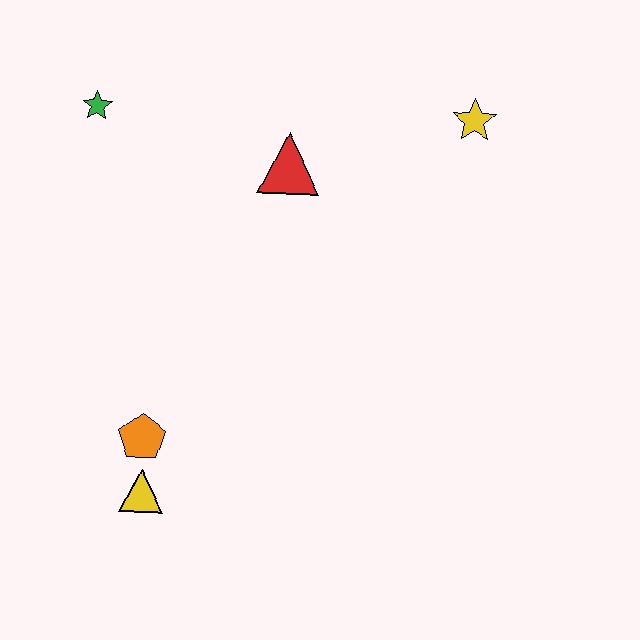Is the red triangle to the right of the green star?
Yes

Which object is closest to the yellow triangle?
The orange pentagon is closest to the yellow triangle.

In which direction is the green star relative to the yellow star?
The green star is to the left of the yellow star.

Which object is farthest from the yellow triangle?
The yellow star is farthest from the yellow triangle.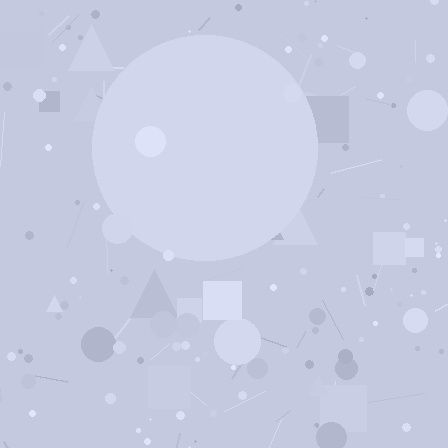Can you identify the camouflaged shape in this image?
The camouflaged shape is a circle.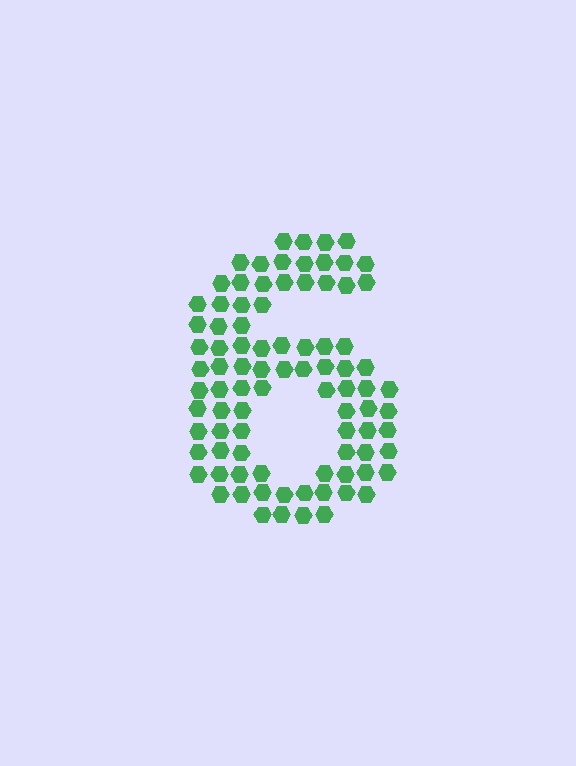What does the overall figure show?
The overall figure shows the digit 6.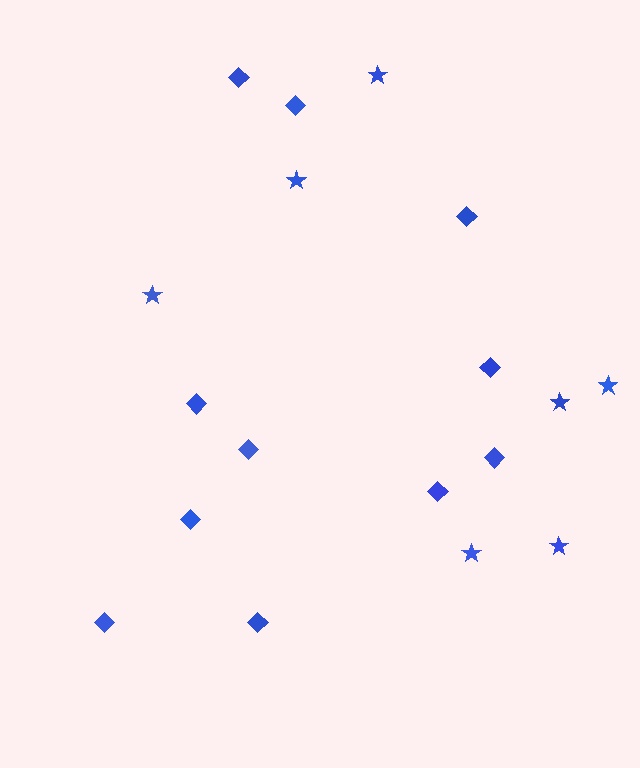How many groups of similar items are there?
There are 2 groups: one group of diamonds (11) and one group of stars (7).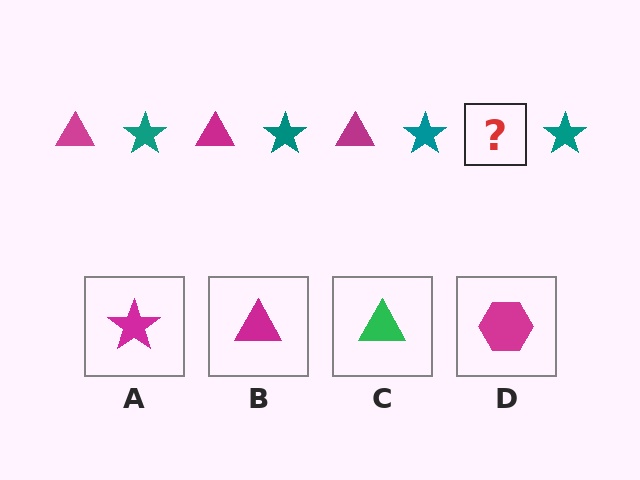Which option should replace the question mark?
Option B.